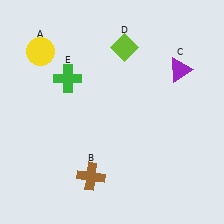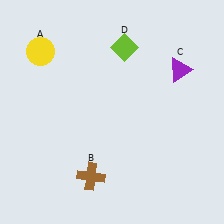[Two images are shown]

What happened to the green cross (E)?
The green cross (E) was removed in Image 2. It was in the top-left area of Image 1.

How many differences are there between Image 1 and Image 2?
There is 1 difference between the two images.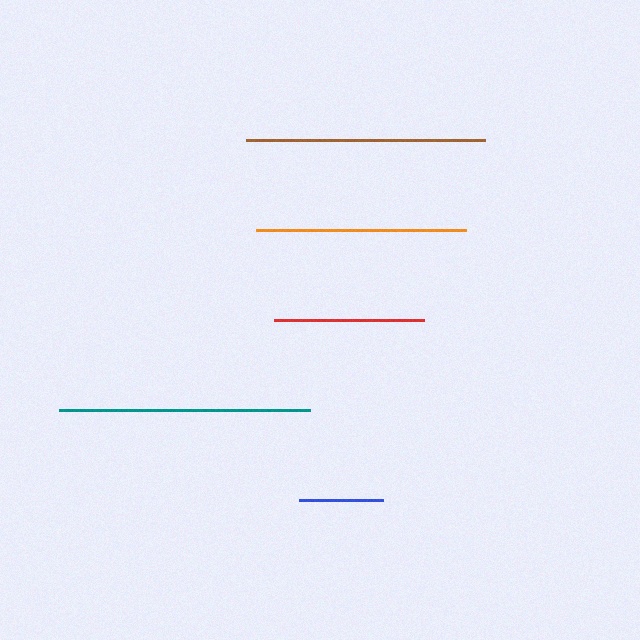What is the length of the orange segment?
The orange segment is approximately 209 pixels long.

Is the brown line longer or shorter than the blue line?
The brown line is longer than the blue line.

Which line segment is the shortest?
The blue line is the shortest at approximately 84 pixels.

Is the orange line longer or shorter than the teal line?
The teal line is longer than the orange line.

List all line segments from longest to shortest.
From longest to shortest: teal, brown, orange, red, blue.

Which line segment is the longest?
The teal line is the longest at approximately 251 pixels.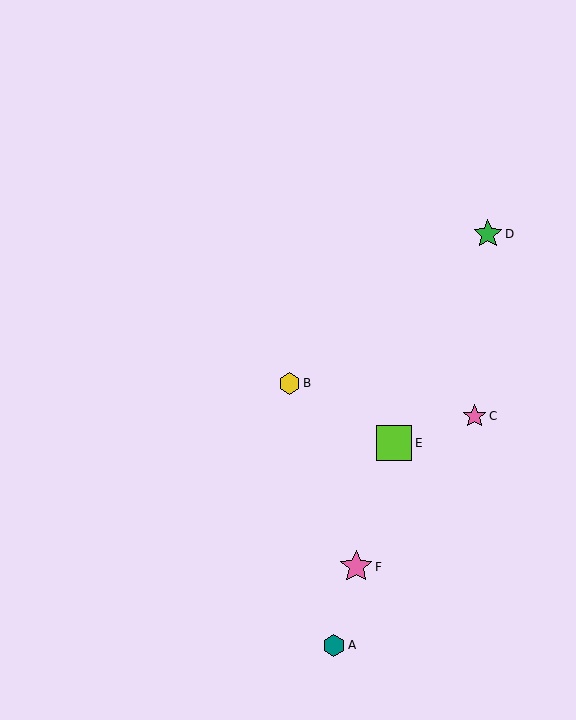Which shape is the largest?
The lime square (labeled E) is the largest.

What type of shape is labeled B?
Shape B is a yellow hexagon.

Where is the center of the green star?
The center of the green star is at (488, 234).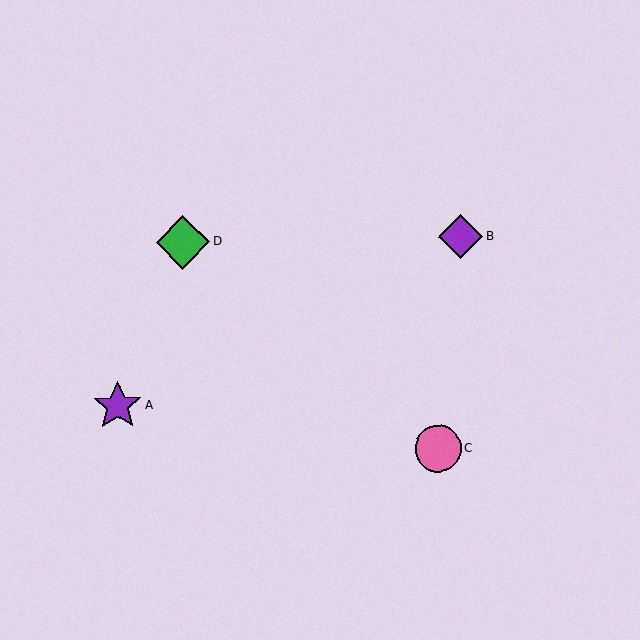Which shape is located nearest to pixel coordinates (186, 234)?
The green diamond (labeled D) at (183, 242) is nearest to that location.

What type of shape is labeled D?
Shape D is a green diamond.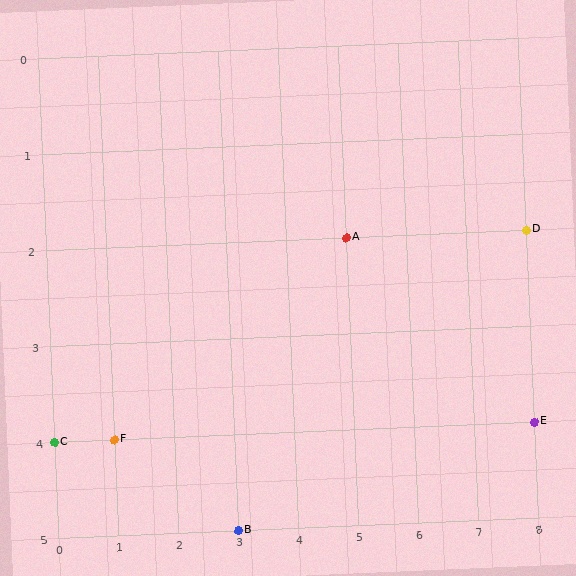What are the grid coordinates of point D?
Point D is at grid coordinates (8, 2).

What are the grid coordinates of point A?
Point A is at grid coordinates (5, 2).